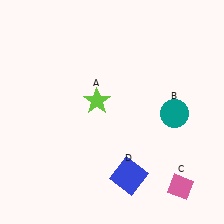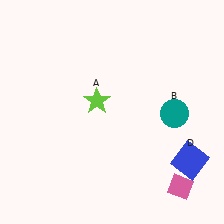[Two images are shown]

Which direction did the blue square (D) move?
The blue square (D) moved right.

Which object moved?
The blue square (D) moved right.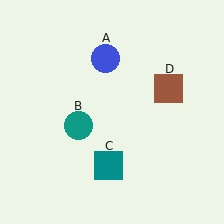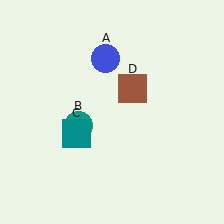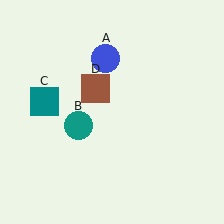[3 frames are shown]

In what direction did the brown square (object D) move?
The brown square (object D) moved left.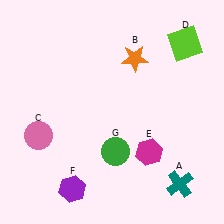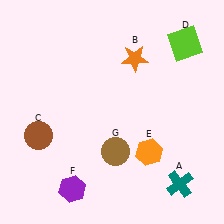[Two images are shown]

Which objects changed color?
C changed from pink to brown. E changed from magenta to orange. G changed from green to brown.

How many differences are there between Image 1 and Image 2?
There are 3 differences between the two images.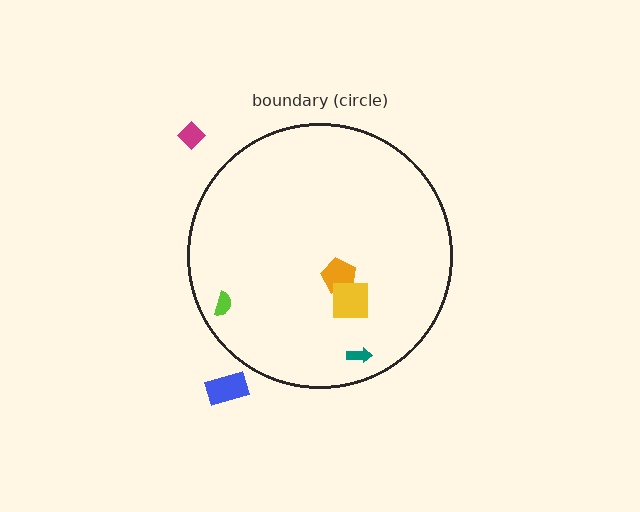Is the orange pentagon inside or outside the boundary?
Inside.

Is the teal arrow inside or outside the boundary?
Inside.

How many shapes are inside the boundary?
4 inside, 2 outside.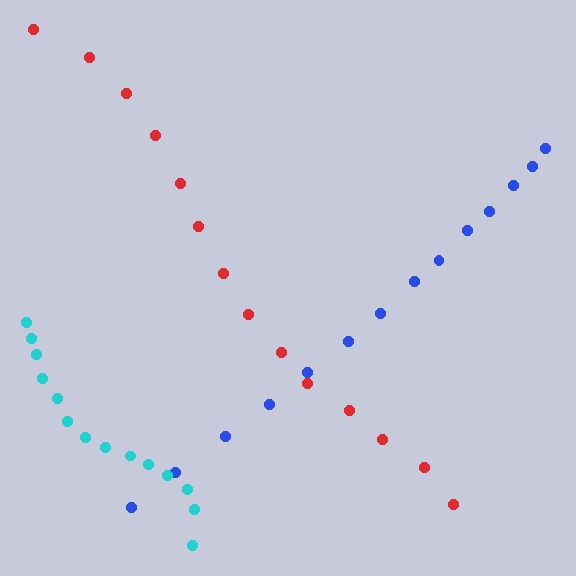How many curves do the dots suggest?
There are 3 distinct paths.